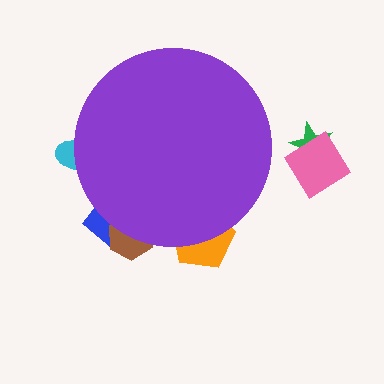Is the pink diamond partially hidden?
No, the pink diamond is fully visible.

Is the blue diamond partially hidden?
Yes, the blue diamond is partially hidden behind the purple circle.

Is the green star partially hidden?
No, the green star is fully visible.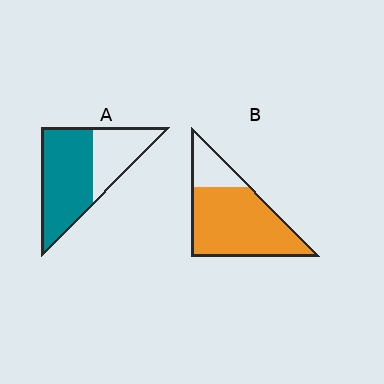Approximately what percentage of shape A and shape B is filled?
A is approximately 65% and B is approximately 80%.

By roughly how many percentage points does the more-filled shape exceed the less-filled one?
By roughly 15 percentage points (B over A).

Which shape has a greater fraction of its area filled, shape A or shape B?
Shape B.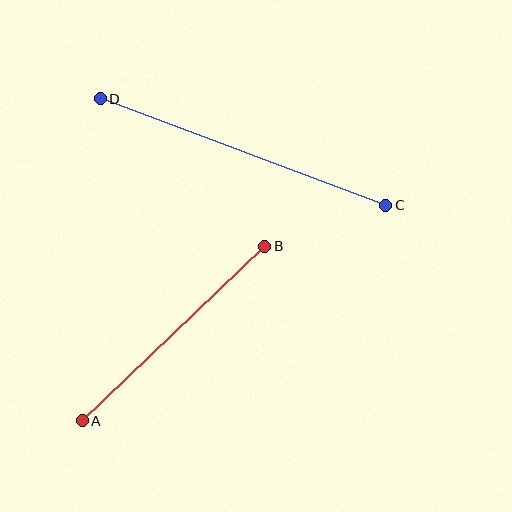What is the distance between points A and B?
The distance is approximately 252 pixels.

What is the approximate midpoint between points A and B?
The midpoint is at approximately (173, 334) pixels.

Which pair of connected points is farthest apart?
Points C and D are farthest apart.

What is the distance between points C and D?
The distance is approximately 305 pixels.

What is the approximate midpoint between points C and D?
The midpoint is at approximately (243, 152) pixels.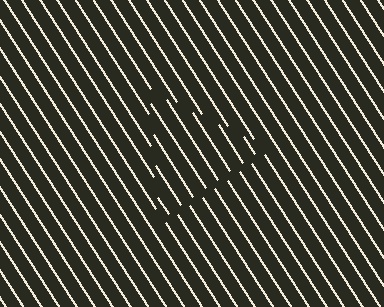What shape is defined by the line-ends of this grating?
An illusory triangle. The interior of the shape contains the same grating, shifted by half a period — the contour is defined by the phase discontinuity where line-ends from the inner and outer gratings abut.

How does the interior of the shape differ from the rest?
The interior of the shape contains the same grating, shifted by half a period — the contour is defined by the phase discontinuity where line-ends from the inner and outer gratings abut.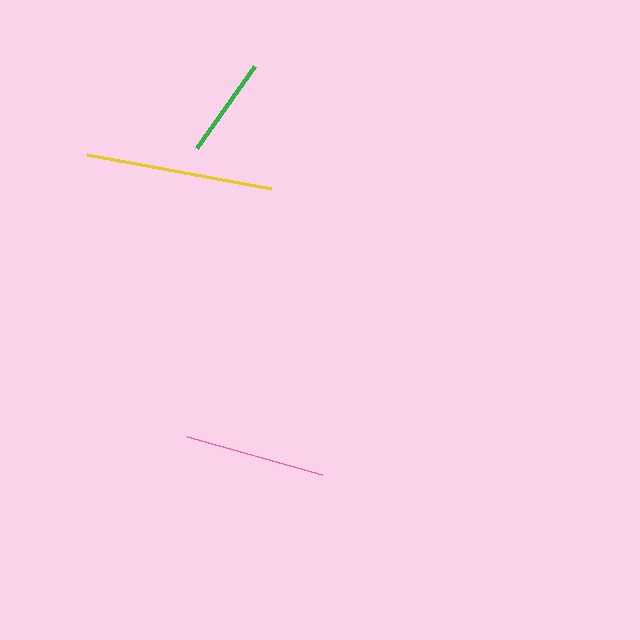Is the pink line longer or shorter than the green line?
The pink line is longer than the green line.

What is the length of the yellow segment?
The yellow segment is approximately 187 pixels long.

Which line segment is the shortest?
The green line is the shortest at approximately 101 pixels.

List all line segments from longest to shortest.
From longest to shortest: yellow, pink, green.